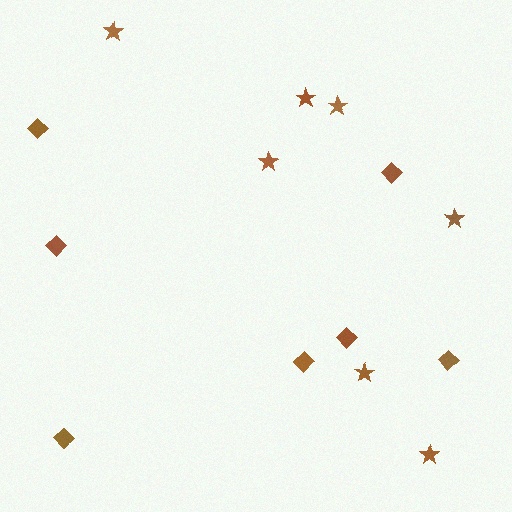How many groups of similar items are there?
There are 2 groups: one group of stars (7) and one group of diamonds (7).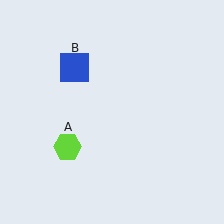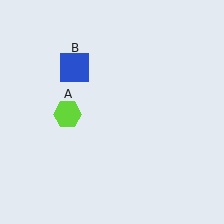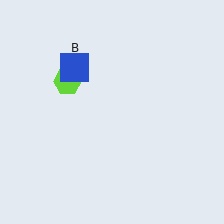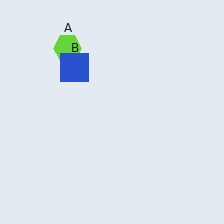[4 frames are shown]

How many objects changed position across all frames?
1 object changed position: lime hexagon (object A).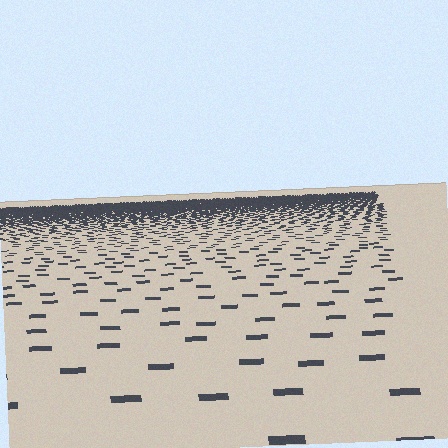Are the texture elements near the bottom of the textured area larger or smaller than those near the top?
Larger. Near the bottom, elements are closer to the viewer and appear at a bigger on-screen size.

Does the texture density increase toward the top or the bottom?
Density increases toward the top.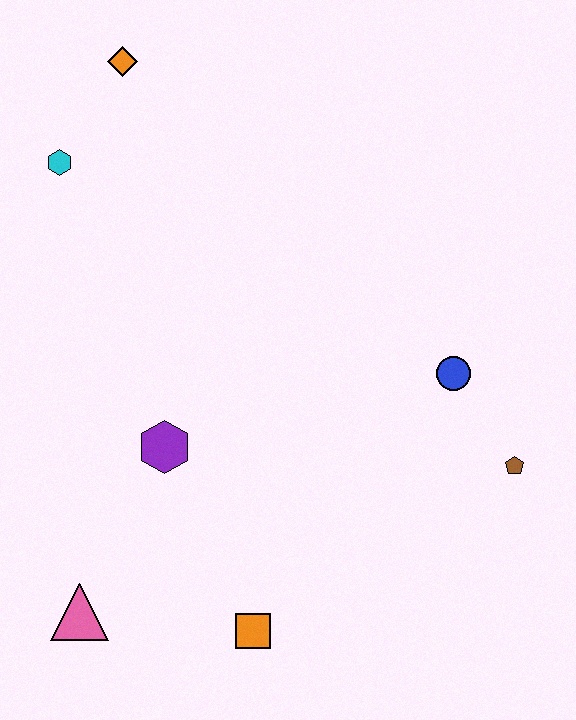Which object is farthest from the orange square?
The orange diamond is farthest from the orange square.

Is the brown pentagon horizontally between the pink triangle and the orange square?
No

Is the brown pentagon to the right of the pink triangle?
Yes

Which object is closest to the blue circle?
The brown pentagon is closest to the blue circle.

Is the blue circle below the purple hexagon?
No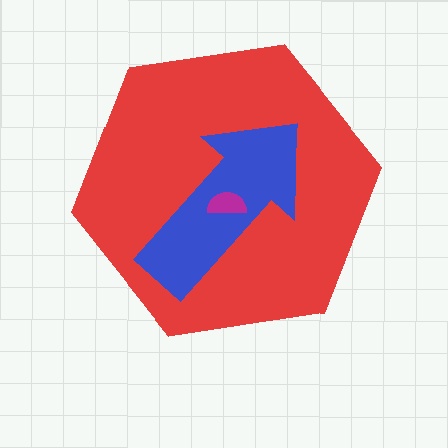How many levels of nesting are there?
3.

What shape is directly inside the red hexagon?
The blue arrow.